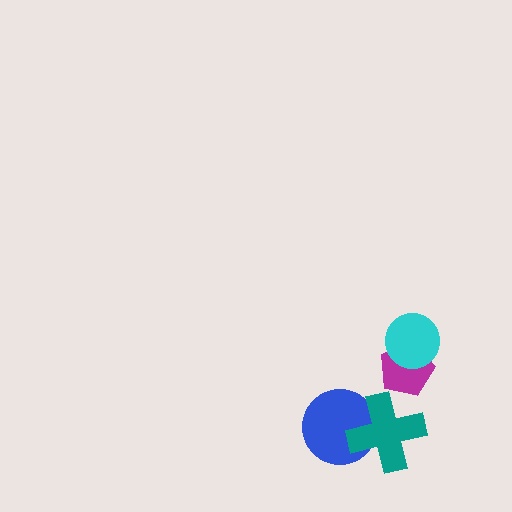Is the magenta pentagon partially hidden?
Yes, it is partially covered by another shape.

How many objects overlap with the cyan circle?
1 object overlaps with the cyan circle.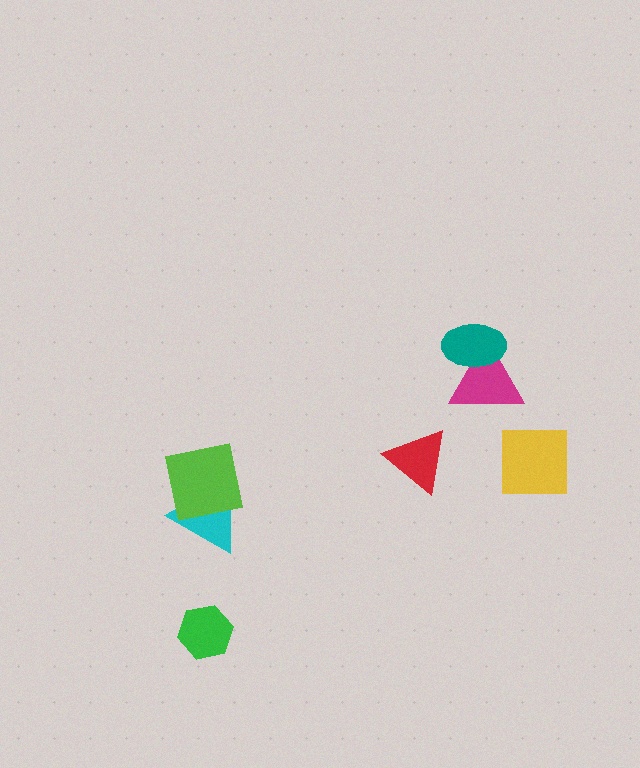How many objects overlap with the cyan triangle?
1 object overlaps with the cyan triangle.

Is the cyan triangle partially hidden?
Yes, it is partially covered by another shape.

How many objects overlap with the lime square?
1 object overlaps with the lime square.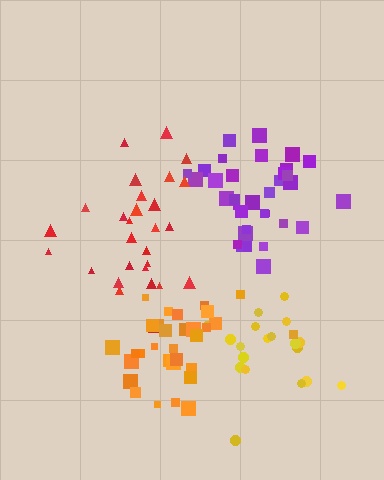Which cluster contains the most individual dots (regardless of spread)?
Purple (35).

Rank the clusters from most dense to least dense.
orange, purple, yellow, red.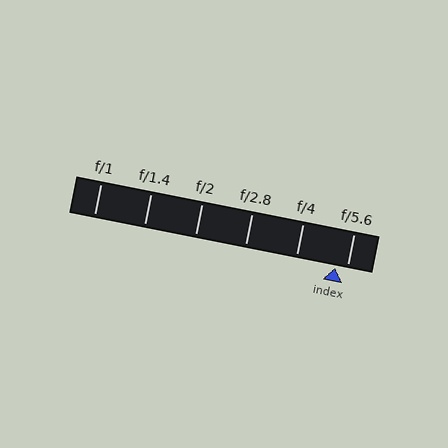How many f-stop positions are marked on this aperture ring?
There are 6 f-stop positions marked.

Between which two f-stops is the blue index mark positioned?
The index mark is between f/4 and f/5.6.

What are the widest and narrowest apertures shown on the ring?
The widest aperture shown is f/1 and the narrowest is f/5.6.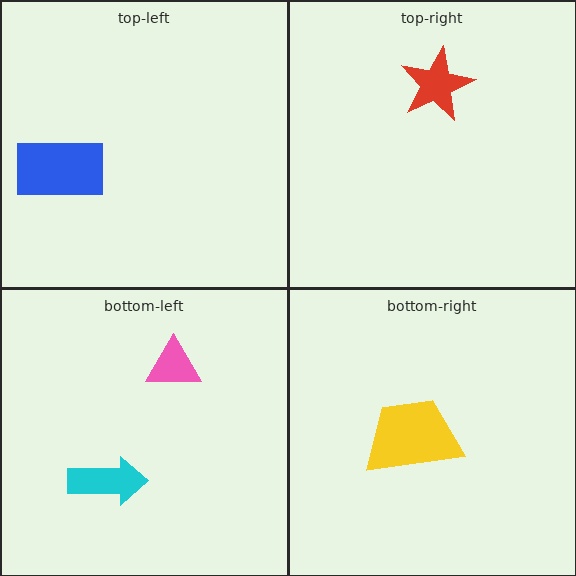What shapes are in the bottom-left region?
The cyan arrow, the pink triangle.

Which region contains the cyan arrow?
The bottom-left region.